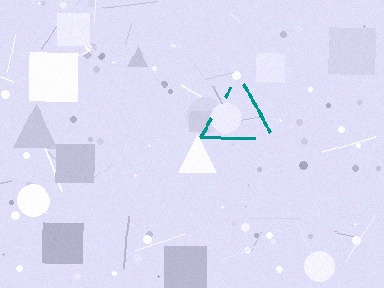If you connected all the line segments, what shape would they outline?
They would outline a triangle.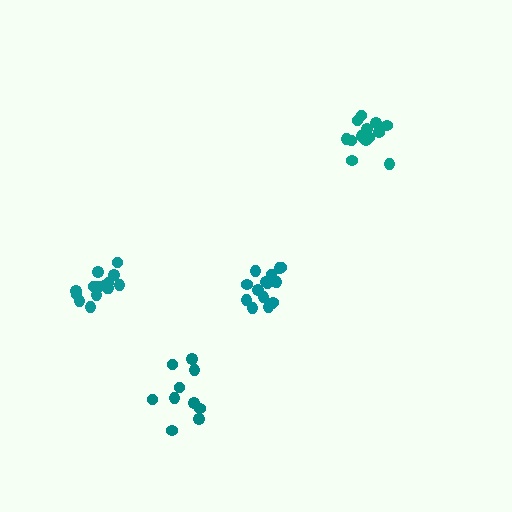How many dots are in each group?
Group 1: 10 dots, Group 2: 15 dots, Group 3: 13 dots, Group 4: 16 dots (54 total).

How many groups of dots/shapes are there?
There are 4 groups.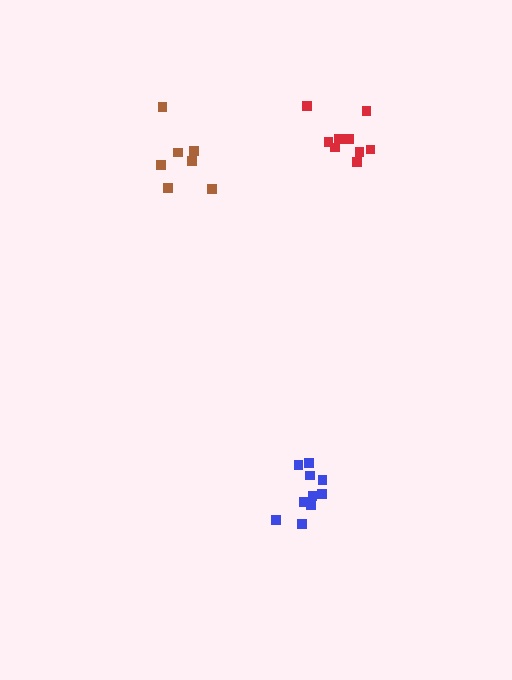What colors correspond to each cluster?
The clusters are colored: red, blue, brown.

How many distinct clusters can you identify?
There are 3 distinct clusters.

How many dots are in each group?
Group 1: 9 dots, Group 2: 10 dots, Group 3: 7 dots (26 total).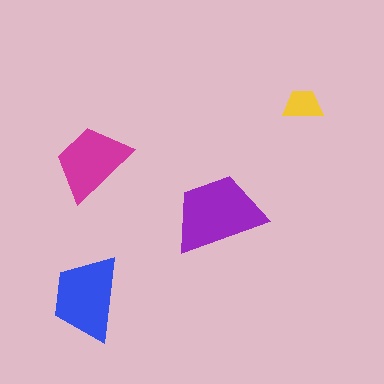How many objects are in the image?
There are 4 objects in the image.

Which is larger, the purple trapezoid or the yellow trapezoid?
The purple one.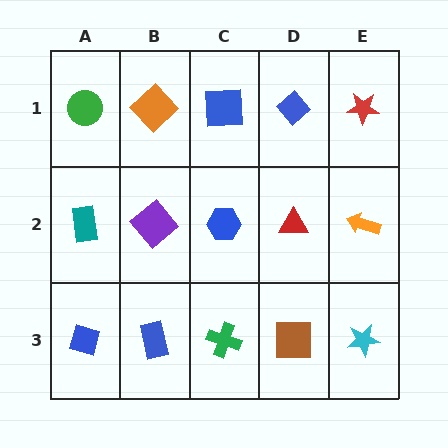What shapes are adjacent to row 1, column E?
An orange arrow (row 2, column E), a blue diamond (row 1, column D).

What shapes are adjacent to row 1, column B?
A purple diamond (row 2, column B), a green circle (row 1, column A), a blue square (row 1, column C).